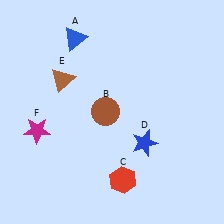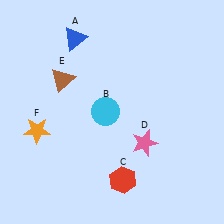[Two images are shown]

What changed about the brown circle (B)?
In Image 1, B is brown. In Image 2, it changed to cyan.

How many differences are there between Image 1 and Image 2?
There are 3 differences between the two images.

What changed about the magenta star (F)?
In Image 1, F is magenta. In Image 2, it changed to orange.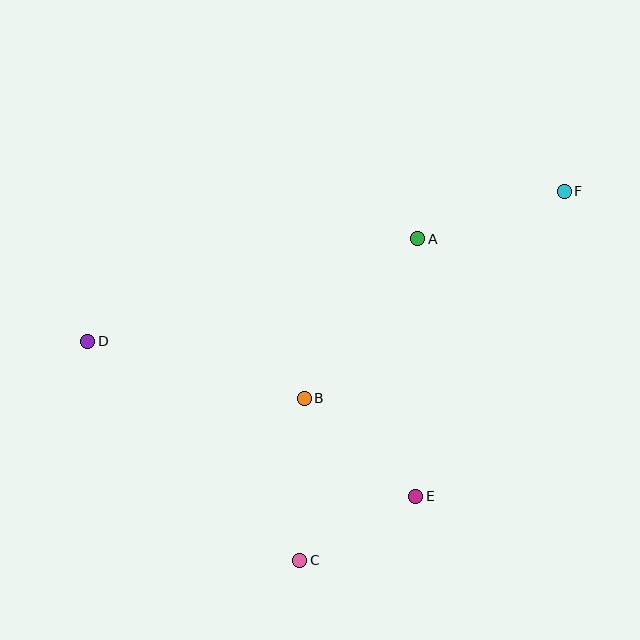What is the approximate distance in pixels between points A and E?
The distance between A and E is approximately 257 pixels.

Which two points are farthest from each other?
Points D and F are farthest from each other.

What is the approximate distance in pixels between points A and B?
The distance between A and B is approximately 196 pixels.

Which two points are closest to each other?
Points C and E are closest to each other.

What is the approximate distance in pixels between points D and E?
The distance between D and E is approximately 363 pixels.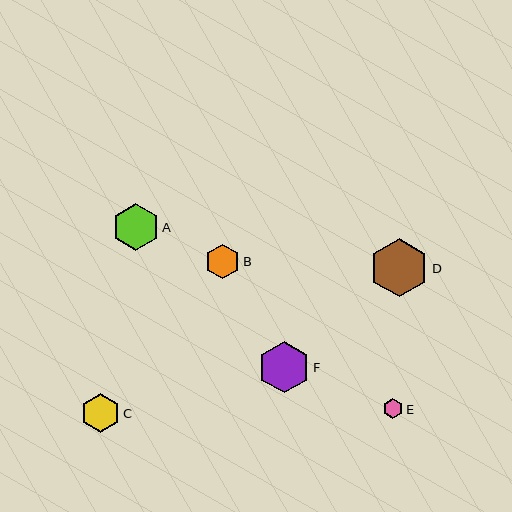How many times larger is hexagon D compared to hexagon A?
Hexagon D is approximately 1.2 times the size of hexagon A.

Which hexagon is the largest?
Hexagon D is the largest with a size of approximately 58 pixels.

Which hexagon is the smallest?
Hexagon E is the smallest with a size of approximately 20 pixels.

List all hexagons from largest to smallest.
From largest to smallest: D, F, A, C, B, E.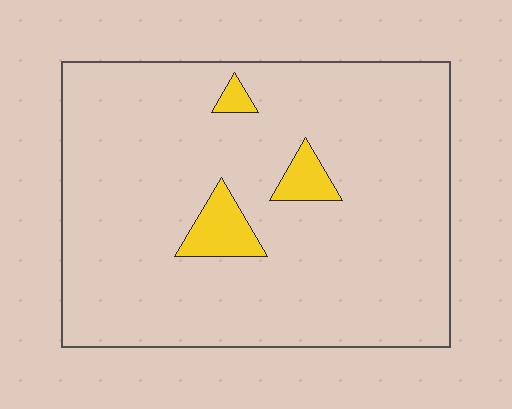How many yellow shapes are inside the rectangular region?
3.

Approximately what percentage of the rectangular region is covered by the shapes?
Approximately 5%.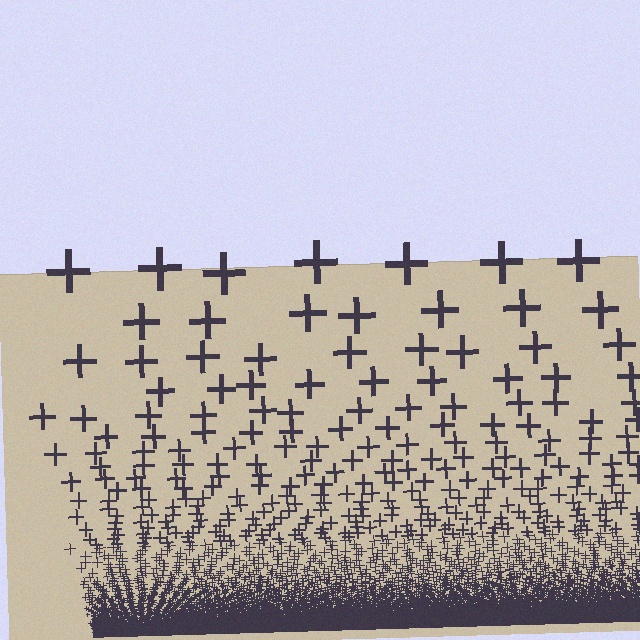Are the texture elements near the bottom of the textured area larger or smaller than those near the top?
Smaller. The gradient is inverted — elements near the bottom are smaller and denser.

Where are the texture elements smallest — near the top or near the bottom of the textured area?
Near the bottom.